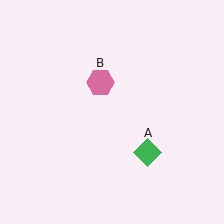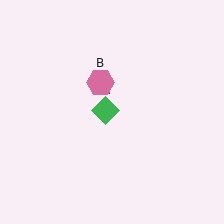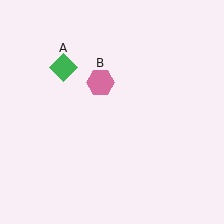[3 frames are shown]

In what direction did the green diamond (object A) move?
The green diamond (object A) moved up and to the left.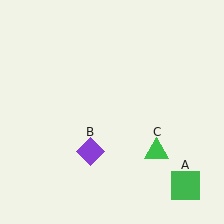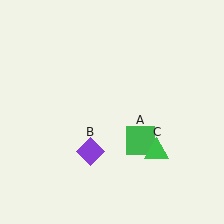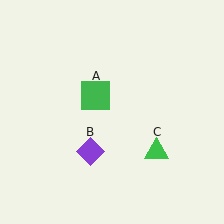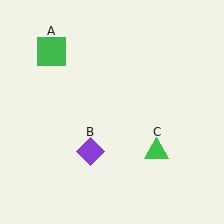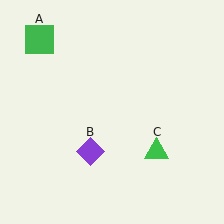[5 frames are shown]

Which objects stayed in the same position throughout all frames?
Purple diamond (object B) and green triangle (object C) remained stationary.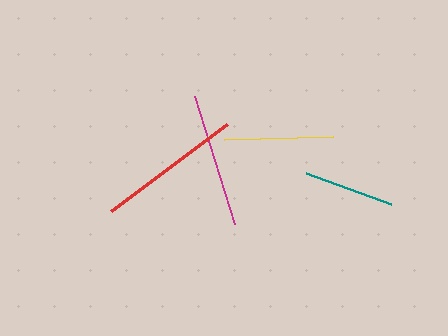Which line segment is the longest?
The red line is the longest at approximately 145 pixels.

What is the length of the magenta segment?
The magenta segment is approximately 134 pixels long.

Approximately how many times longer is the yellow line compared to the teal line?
The yellow line is approximately 1.2 times the length of the teal line.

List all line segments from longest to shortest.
From longest to shortest: red, magenta, yellow, teal.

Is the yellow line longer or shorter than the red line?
The red line is longer than the yellow line.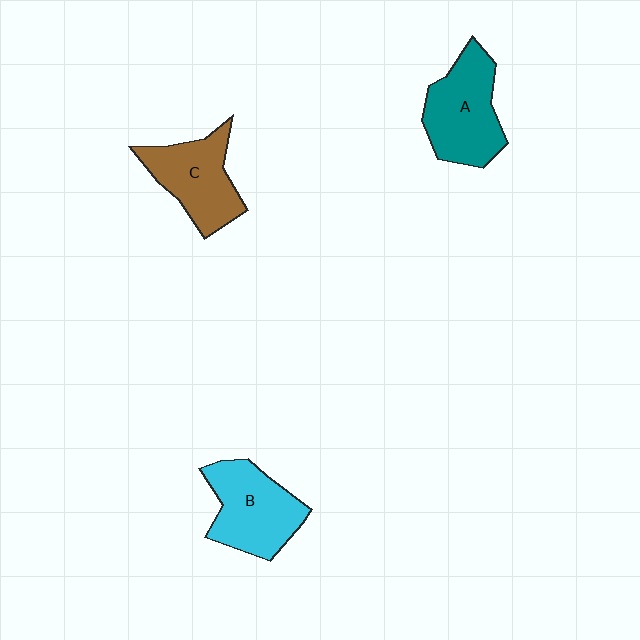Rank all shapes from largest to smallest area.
From largest to smallest: A (teal), B (cyan), C (brown).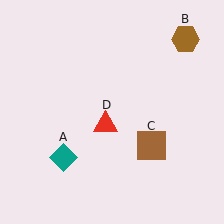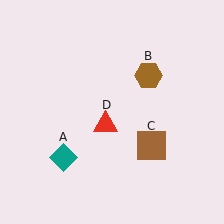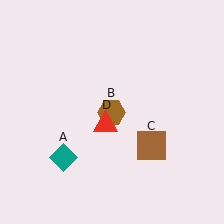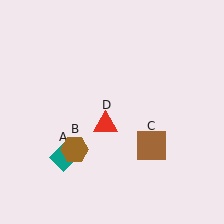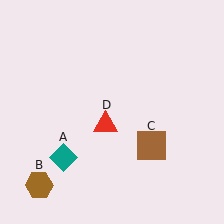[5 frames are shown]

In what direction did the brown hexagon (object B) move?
The brown hexagon (object B) moved down and to the left.